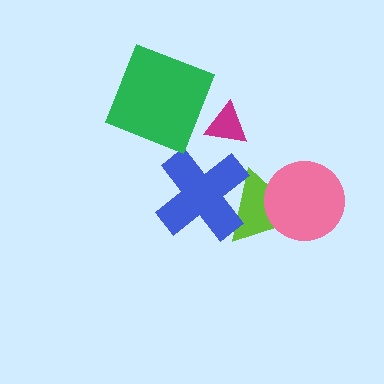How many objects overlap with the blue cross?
1 object overlaps with the blue cross.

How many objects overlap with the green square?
0 objects overlap with the green square.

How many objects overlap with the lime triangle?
2 objects overlap with the lime triangle.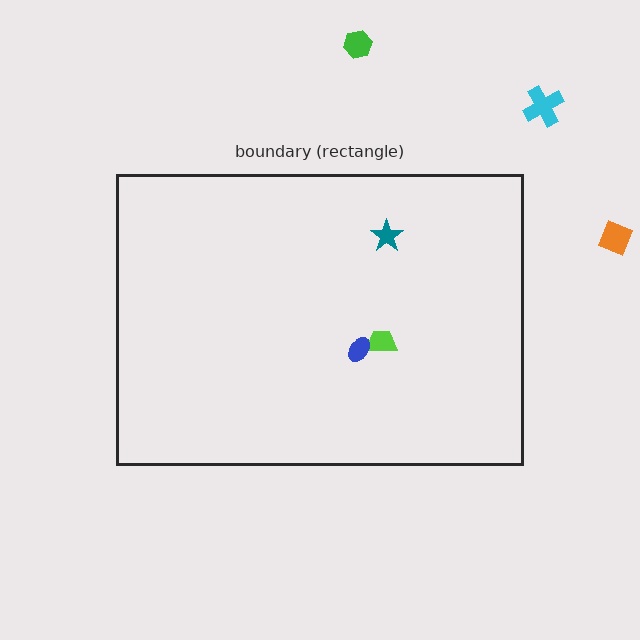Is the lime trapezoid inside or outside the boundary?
Inside.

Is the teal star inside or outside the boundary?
Inside.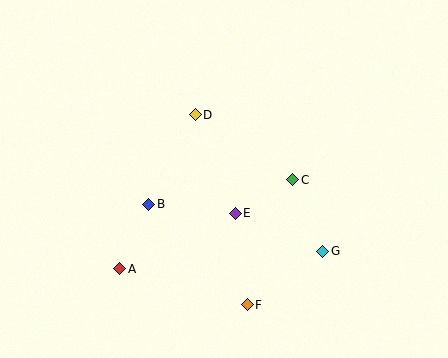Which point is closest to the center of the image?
Point E at (235, 213) is closest to the center.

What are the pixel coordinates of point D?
Point D is at (195, 115).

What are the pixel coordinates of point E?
Point E is at (235, 213).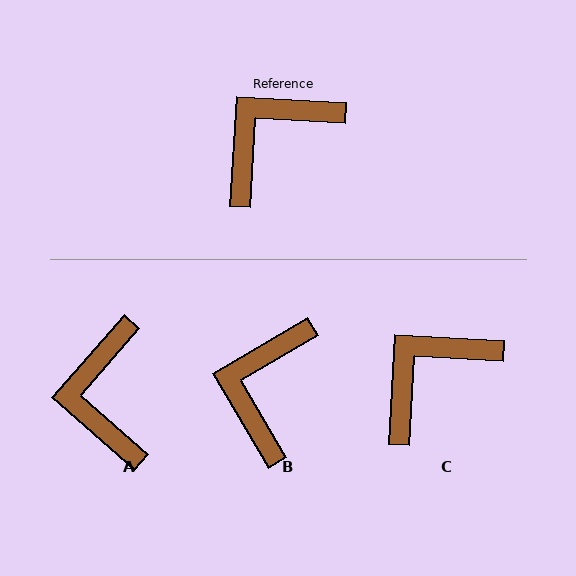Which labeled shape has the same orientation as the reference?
C.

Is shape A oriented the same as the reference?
No, it is off by about 52 degrees.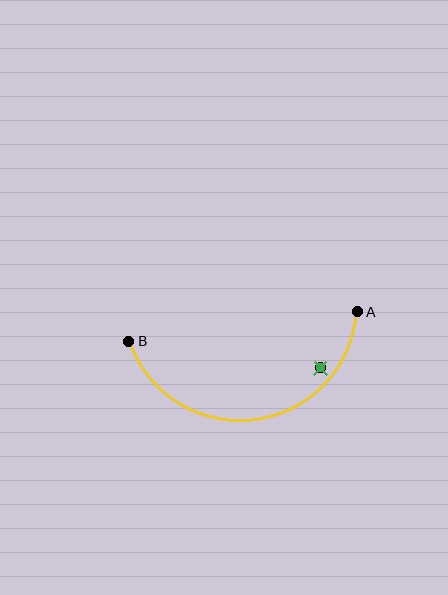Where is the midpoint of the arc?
The arc midpoint is the point on the curve farthest from the straight line joining A and B. It sits below that line.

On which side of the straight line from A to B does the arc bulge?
The arc bulges below the straight line connecting A and B.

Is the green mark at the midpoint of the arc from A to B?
No — the green mark does not lie on the arc at all. It sits slightly inside the curve.